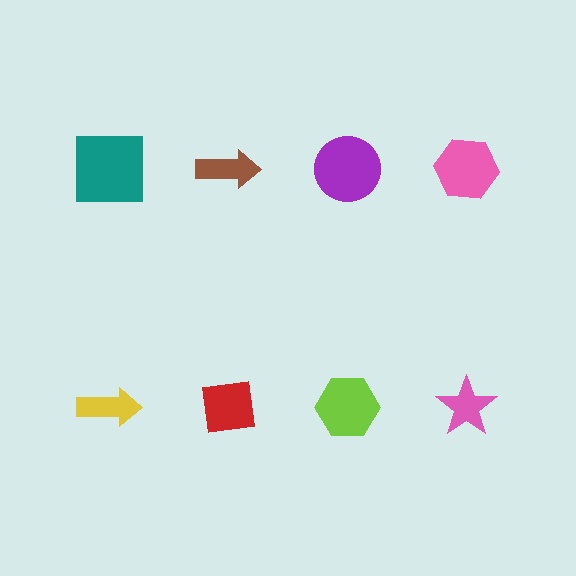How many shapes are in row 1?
4 shapes.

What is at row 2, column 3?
A lime hexagon.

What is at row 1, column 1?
A teal square.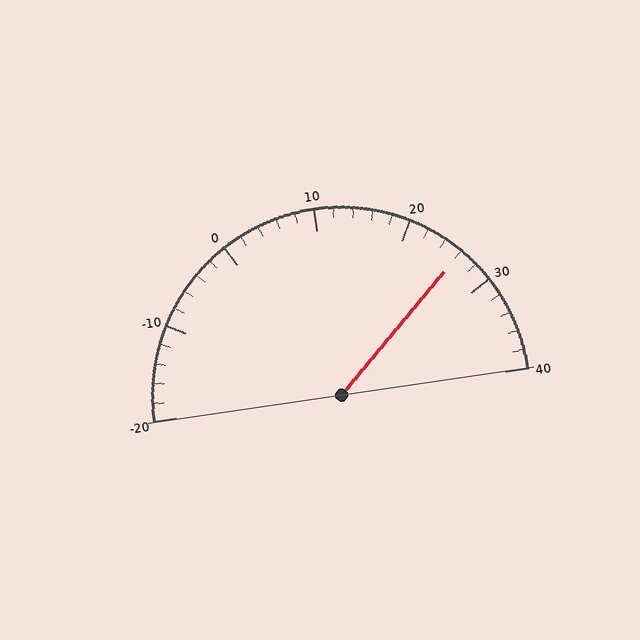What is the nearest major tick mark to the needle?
The nearest major tick mark is 30.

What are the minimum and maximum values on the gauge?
The gauge ranges from -20 to 40.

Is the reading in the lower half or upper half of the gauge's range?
The reading is in the upper half of the range (-20 to 40).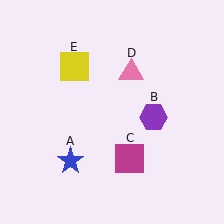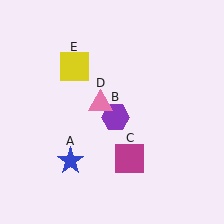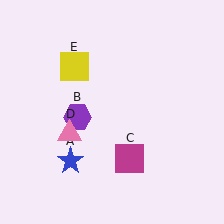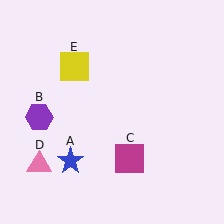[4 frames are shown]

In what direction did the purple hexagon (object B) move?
The purple hexagon (object B) moved left.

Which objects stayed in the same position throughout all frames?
Blue star (object A) and magenta square (object C) and yellow square (object E) remained stationary.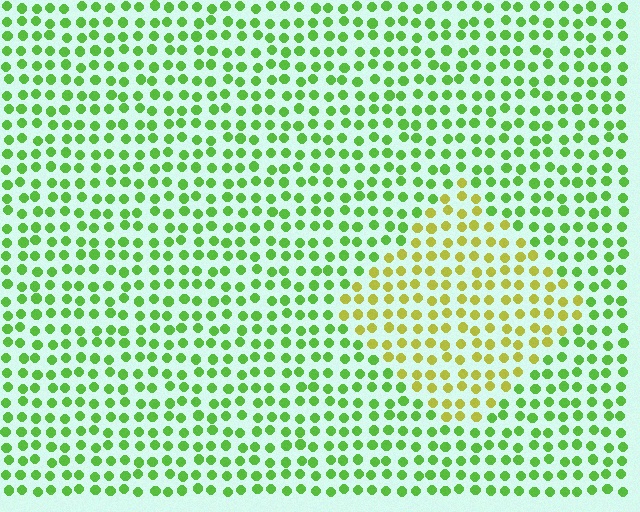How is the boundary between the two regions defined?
The boundary is defined purely by a slight shift in hue (about 43 degrees). Spacing, size, and orientation are identical on both sides.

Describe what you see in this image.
The image is filled with small lime elements in a uniform arrangement. A diamond-shaped region is visible where the elements are tinted to a slightly different hue, forming a subtle color boundary.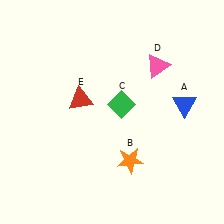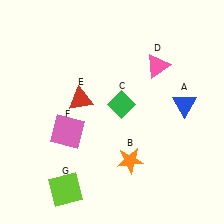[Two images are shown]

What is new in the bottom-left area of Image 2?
A pink square (F) was added in the bottom-left area of Image 2.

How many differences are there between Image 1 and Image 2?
There are 2 differences between the two images.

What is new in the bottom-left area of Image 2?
A lime square (G) was added in the bottom-left area of Image 2.